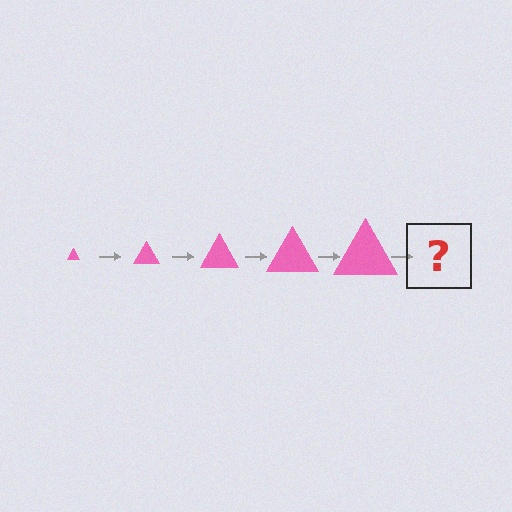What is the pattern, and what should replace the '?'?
The pattern is that the triangle gets progressively larger each step. The '?' should be a pink triangle, larger than the previous one.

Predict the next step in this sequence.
The next step is a pink triangle, larger than the previous one.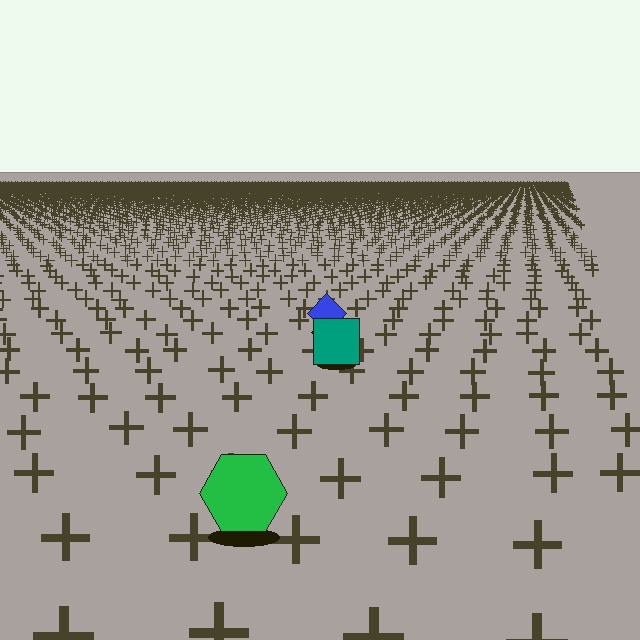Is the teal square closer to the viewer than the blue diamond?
Yes. The teal square is closer — you can tell from the texture gradient: the ground texture is coarser near it.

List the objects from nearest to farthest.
From nearest to farthest: the green hexagon, the teal square, the blue diamond.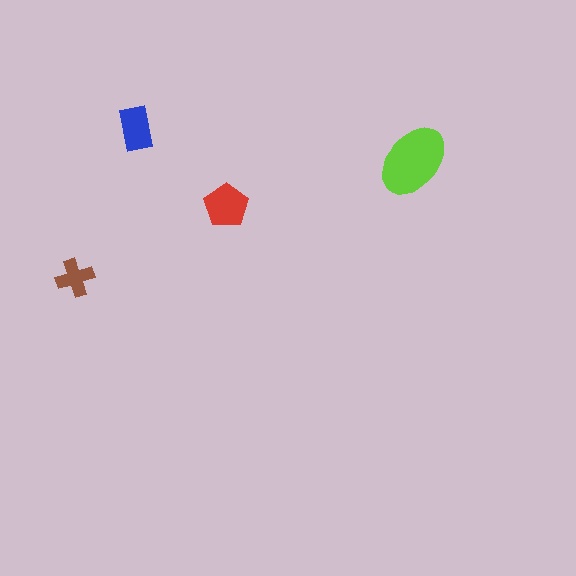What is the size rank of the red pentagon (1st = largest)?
2nd.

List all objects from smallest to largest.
The brown cross, the blue rectangle, the red pentagon, the lime ellipse.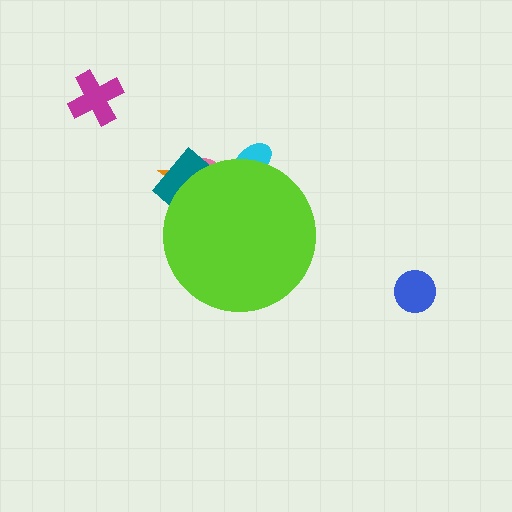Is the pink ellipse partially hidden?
Yes, the pink ellipse is partially hidden behind the lime circle.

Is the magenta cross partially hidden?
No, the magenta cross is fully visible.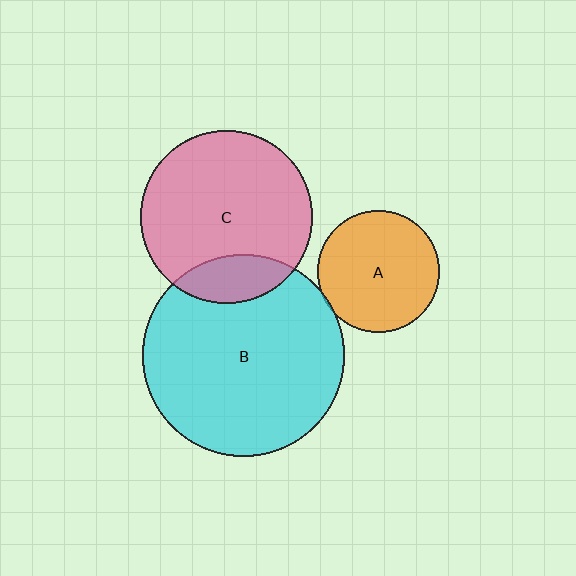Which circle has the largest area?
Circle B (cyan).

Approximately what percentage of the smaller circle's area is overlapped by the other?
Approximately 5%.